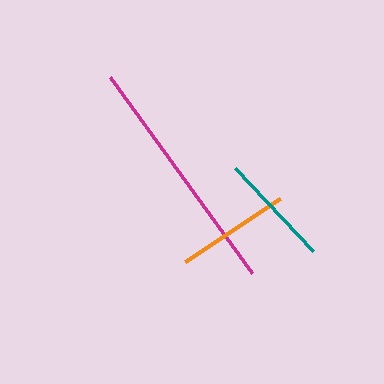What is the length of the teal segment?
The teal segment is approximately 114 pixels long.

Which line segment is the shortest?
The teal line is the shortest at approximately 114 pixels.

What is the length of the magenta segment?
The magenta segment is approximately 242 pixels long.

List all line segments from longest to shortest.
From longest to shortest: magenta, orange, teal.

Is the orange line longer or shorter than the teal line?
The orange line is longer than the teal line.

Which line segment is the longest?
The magenta line is the longest at approximately 242 pixels.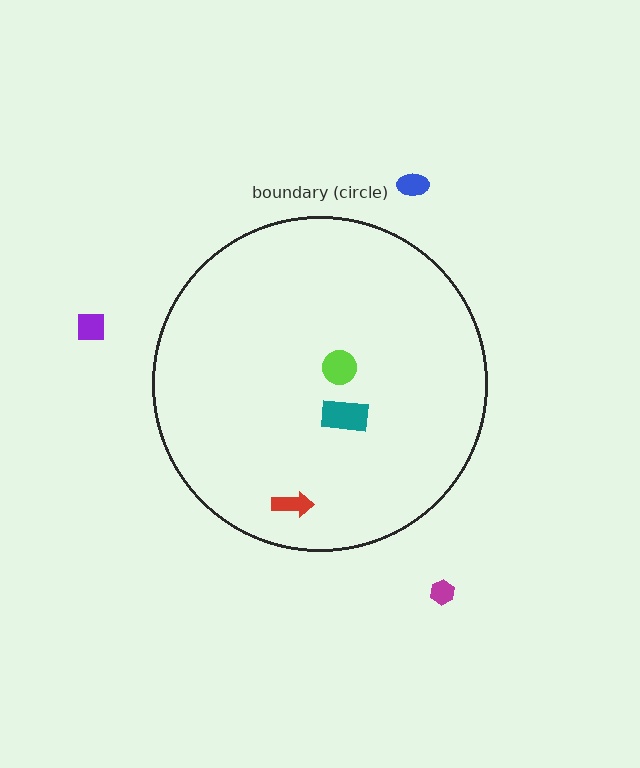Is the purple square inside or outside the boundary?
Outside.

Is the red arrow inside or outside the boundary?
Inside.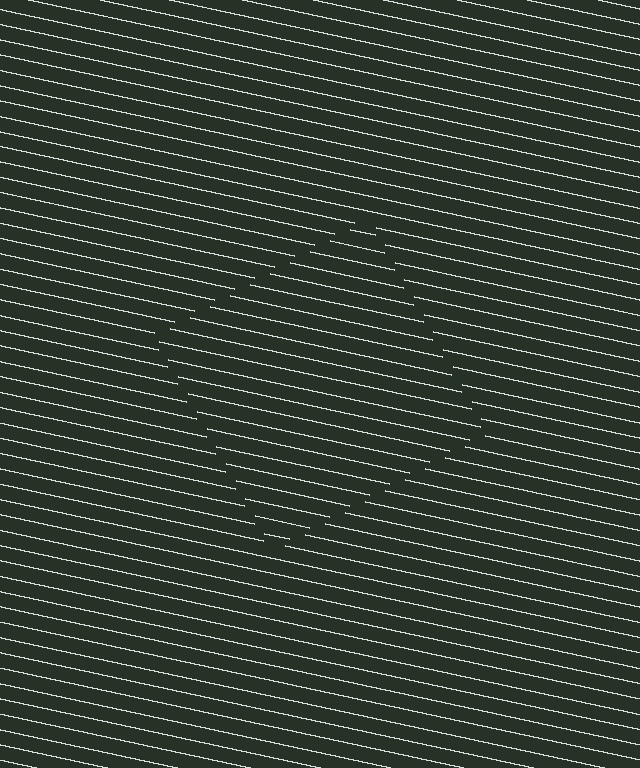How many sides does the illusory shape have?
4 sides — the line-ends trace a square.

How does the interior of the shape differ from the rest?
The interior of the shape contains the same grating, shifted by half a period — the contour is defined by the phase discontinuity where line-ends from the inner and outer gratings abut.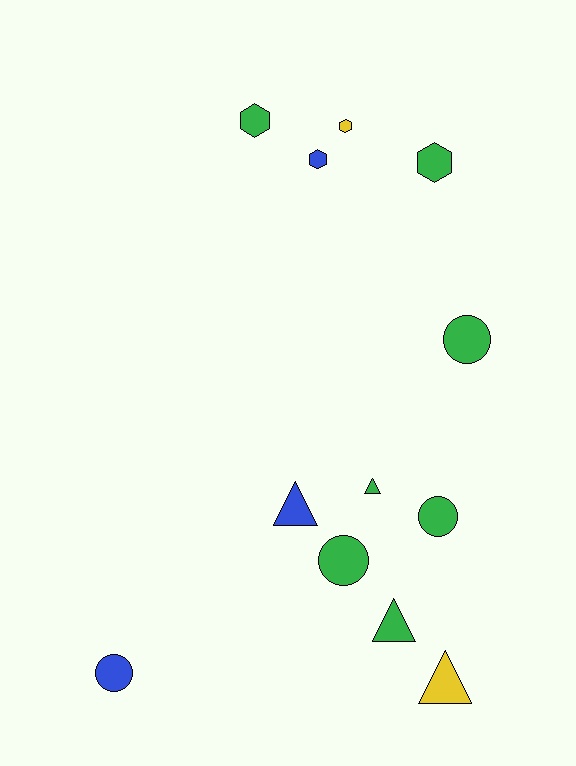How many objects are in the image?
There are 12 objects.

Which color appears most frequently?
Green, with 7 objects.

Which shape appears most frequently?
Circle, with 4 objects.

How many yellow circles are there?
There are no yellow circles.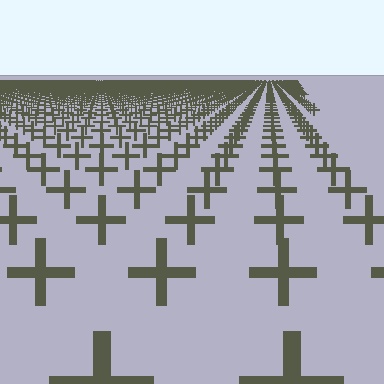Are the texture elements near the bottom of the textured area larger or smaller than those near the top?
Larger. Near the bottom, elements are closer to the viewer and appear at a bigger on-screen size.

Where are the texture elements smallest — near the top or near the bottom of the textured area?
Near the top.